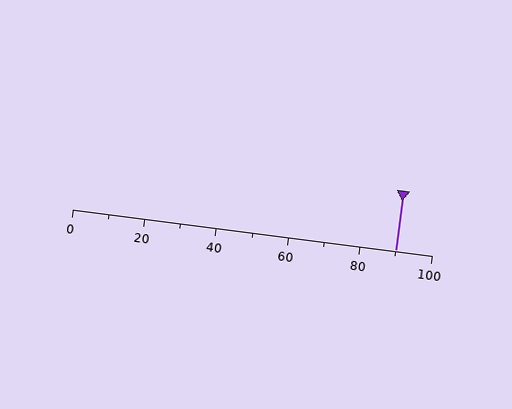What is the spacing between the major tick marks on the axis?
The major ticks are spaced 20 apart.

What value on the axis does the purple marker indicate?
The marker indicates approximately 90.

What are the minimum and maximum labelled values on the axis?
The axis runs from 0 to 100.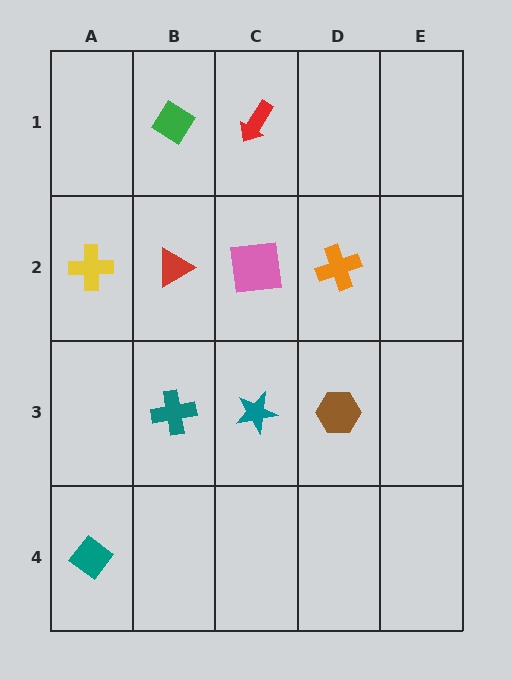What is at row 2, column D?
An orange cross.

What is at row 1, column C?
A red arrow.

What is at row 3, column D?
A brown hexagon.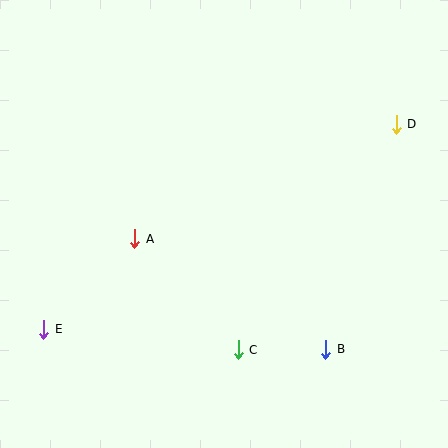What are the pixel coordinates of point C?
Point C is at (238, 350).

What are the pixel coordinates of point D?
Point D is at (396, 124).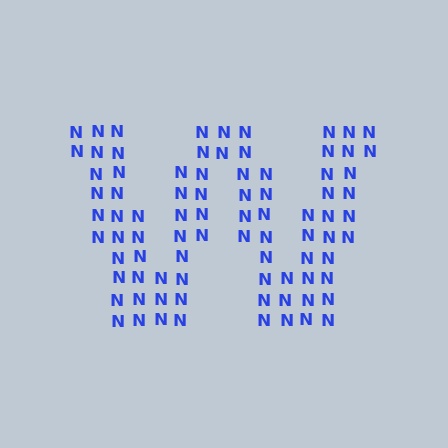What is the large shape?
The large shape is the letter W.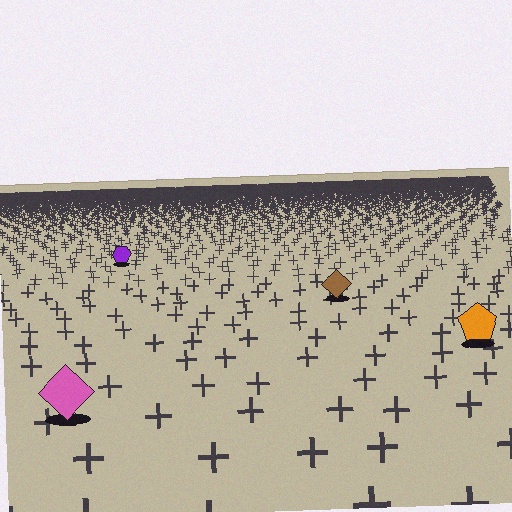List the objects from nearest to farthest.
From nearest to farthest: the pink diamond, the orange pentagon, the brown diamond, the purple hexagon.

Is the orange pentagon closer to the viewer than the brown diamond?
Yes. The orange pentagon is closer — you can tell from the texture gradient: the ground texture is coarser near it.